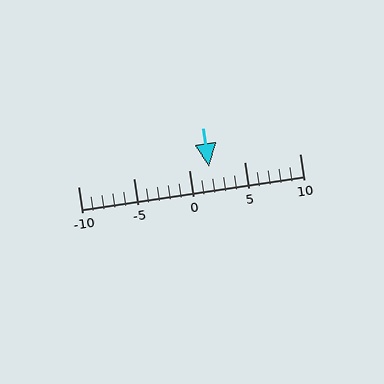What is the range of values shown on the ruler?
The ruler shows values from -10 to 10.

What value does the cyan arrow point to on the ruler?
The cyan arrow points to approximately 2.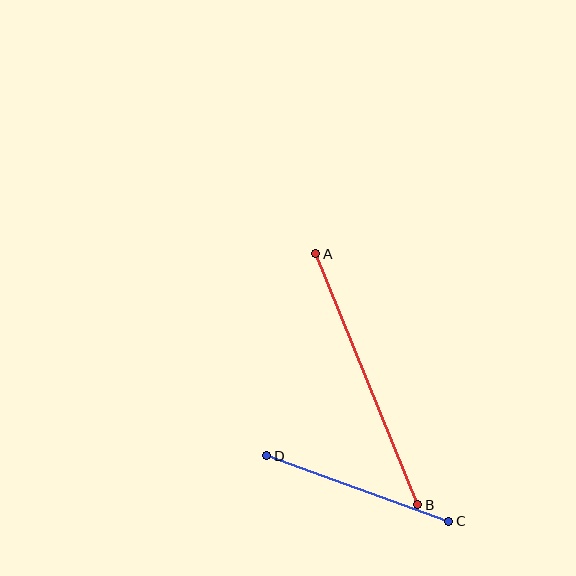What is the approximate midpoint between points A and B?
The midpoint is at approximately (367, 379) pixels.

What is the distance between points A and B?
The distance is approximately 271 pixels.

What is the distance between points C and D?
The distance is approximately 193 pixels.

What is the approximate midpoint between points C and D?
The midpoint is at approximately (358, 488) pixels.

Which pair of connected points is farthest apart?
Points A and B are farthest apart.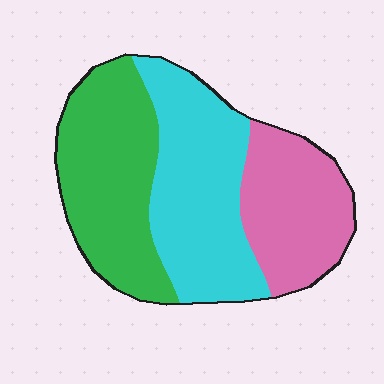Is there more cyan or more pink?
Cyan.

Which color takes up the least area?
Pink, at roughly 25%.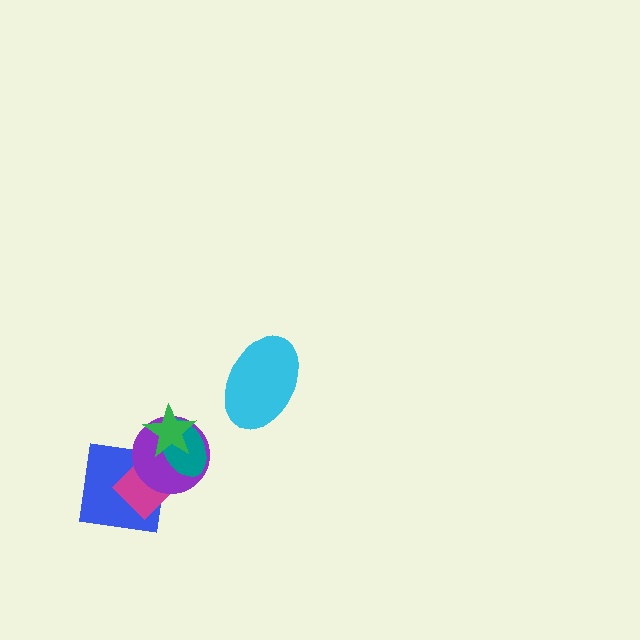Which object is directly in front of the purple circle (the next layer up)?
The teal ellipse is directly in front of the purple circle.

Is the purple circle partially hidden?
Yes, it is partially covered by another shape.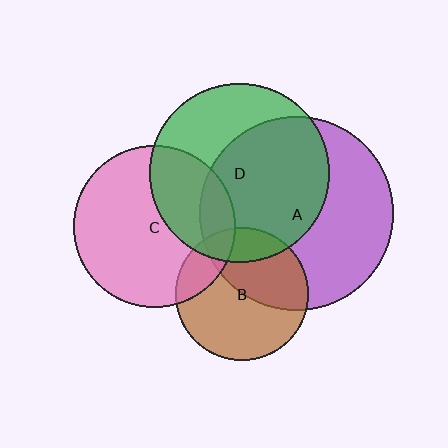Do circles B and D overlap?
Yes.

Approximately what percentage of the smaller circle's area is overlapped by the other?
Approximately 15%.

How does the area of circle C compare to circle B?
Approximately 1.5 times.